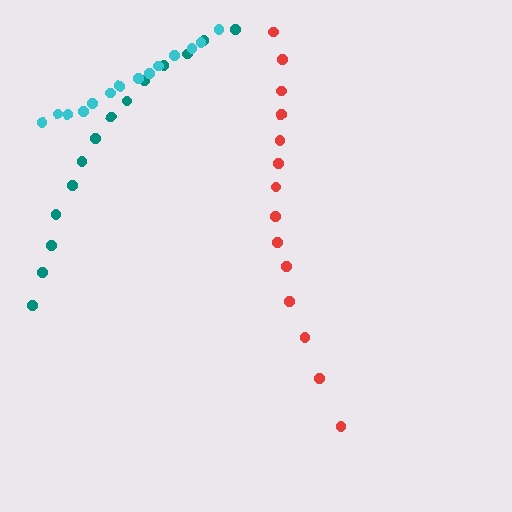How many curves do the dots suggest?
There are 3 distinct paths.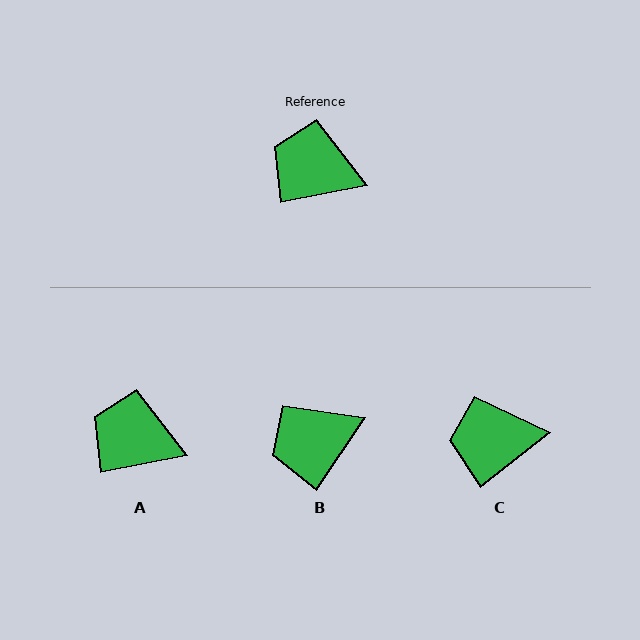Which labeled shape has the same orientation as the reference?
A.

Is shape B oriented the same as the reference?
No, it is off by about 45 degrees.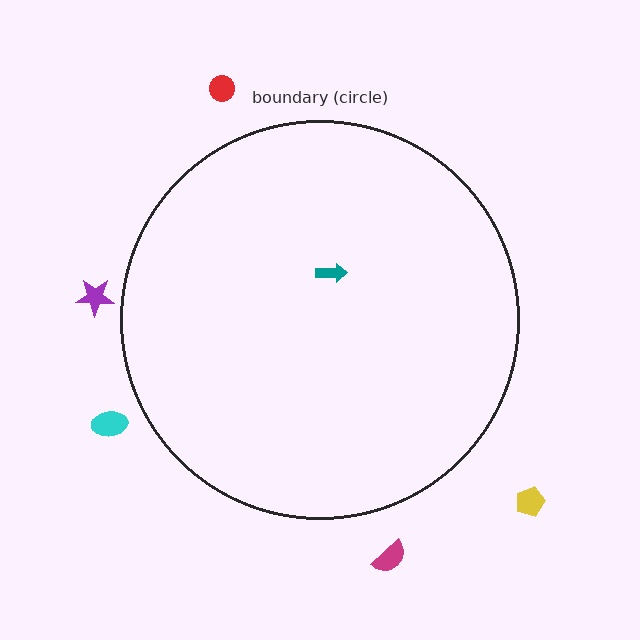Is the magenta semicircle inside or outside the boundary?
Outside.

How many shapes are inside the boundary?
1 inside, 5 outside.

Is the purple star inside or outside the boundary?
Outside.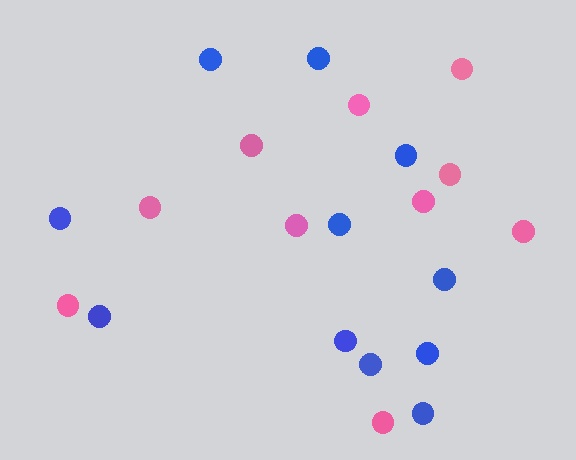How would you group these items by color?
There are 2 groups: one group of pink circles (10) and one group of blue circles (11).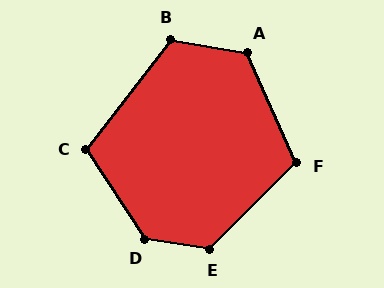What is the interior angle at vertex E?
Approximately 127 degrees (obtuse).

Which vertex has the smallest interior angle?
C, at approximately 109 degrees.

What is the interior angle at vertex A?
Approximately 124 degrees (obtuse).